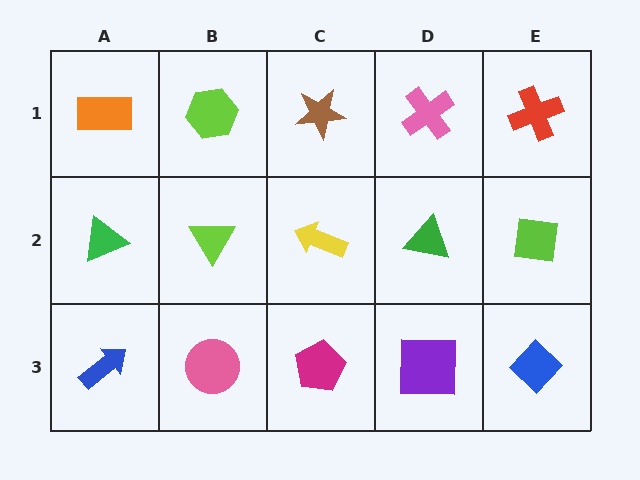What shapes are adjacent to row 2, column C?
A brown star (row 1, column C), a magenta pentagon (row 3, column C), a lime triangle (row 2, column B), a green triangle (row 2, column D).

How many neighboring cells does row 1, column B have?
3.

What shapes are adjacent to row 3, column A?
A green triangle (row 2, column A), a pink circle (row 3, column B).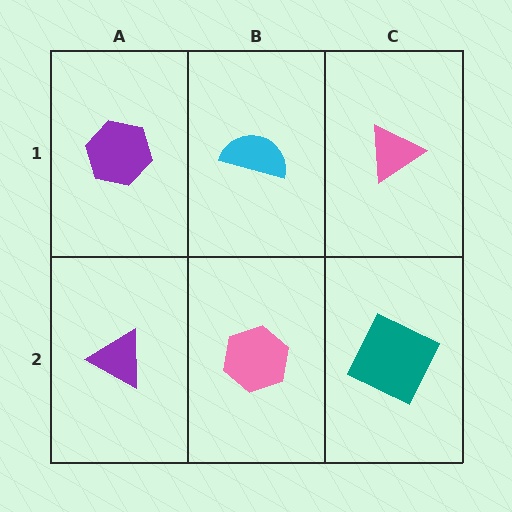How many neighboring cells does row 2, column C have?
2.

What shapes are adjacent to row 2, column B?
A cyan semicircle (row 1, column B), a purple triangle (row 2, column A), a teal square (row 2, column C).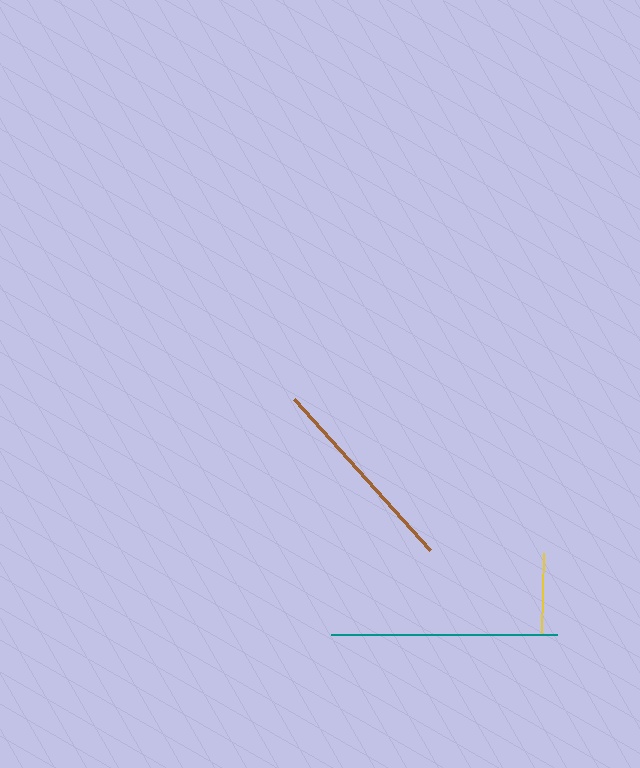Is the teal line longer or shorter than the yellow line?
The teal line is longer than the yellow line.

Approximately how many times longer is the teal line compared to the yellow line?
The teal line is approximately 2.8 times the length of the yellow line.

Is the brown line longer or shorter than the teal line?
The teal line is longer than the brown line.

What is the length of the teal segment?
The teal segment is approximately 226 pixels long.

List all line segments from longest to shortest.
From longest to shortest: teal, brown, yellow.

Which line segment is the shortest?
The yellow line is the shortest at approximately 80 pixels.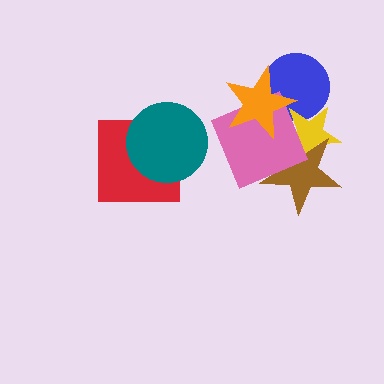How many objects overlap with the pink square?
3 objects overlap with the pink square.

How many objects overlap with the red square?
1 object overlaps with the red square.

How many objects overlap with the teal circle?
1 object overlaps with the teal circle.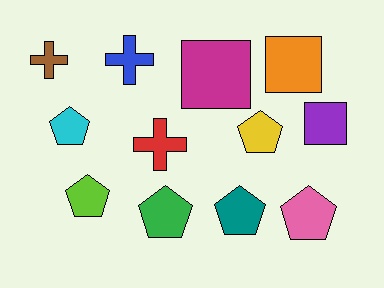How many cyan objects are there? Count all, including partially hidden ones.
There is 1 cyan object.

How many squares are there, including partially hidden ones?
There are 3 squares.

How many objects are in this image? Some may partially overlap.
There are 12 objects.